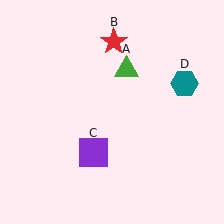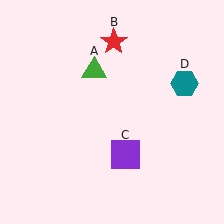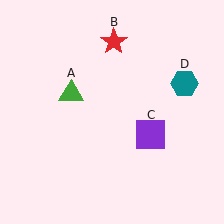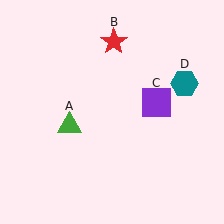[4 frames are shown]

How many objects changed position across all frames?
2 objects changed position: green triangle (object A), purple square (object C).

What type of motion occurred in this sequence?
The green triangle (object A), purple square (object C) rotated counterclockwise around the center of the scene.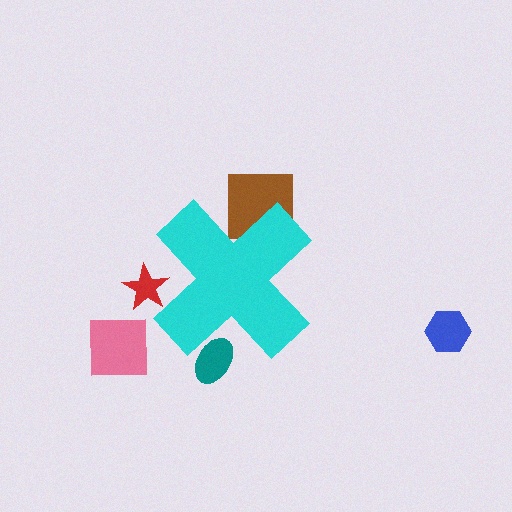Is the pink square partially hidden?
No, the pink square is fully visible.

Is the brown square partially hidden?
Yes, the brown square is partially hidden behind the cyan cross.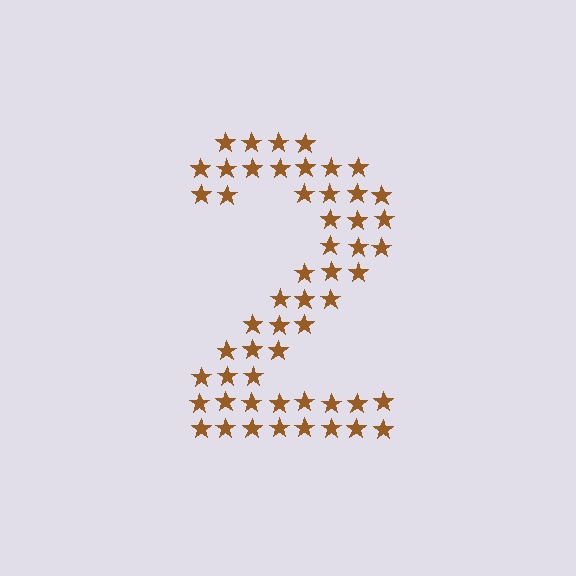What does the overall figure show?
The overall figure shows the digit 2.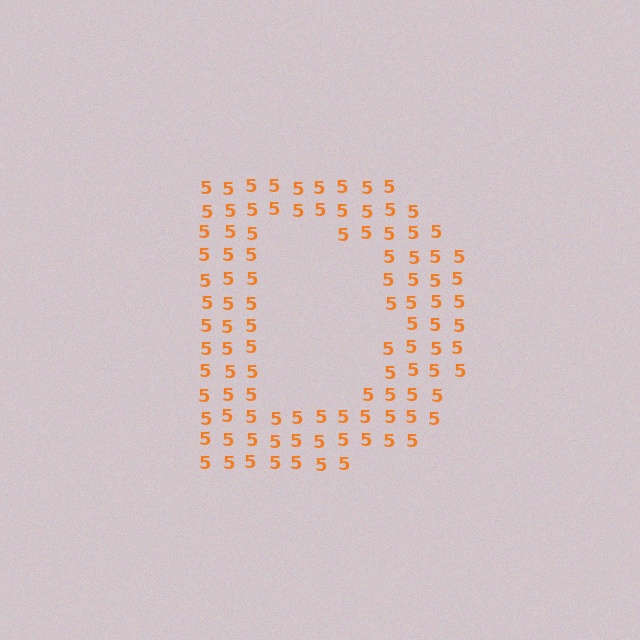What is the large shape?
The large shape is the letter D.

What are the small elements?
The small elements are digit 5's.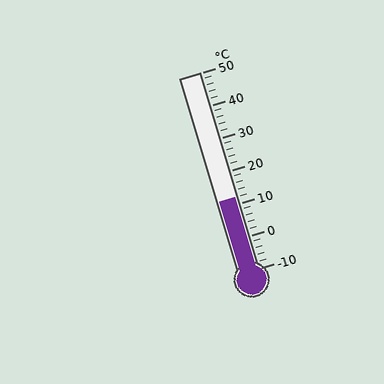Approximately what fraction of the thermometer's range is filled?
The thermometer is filled to approximately 35% of its range.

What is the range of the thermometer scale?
The thermometer scale ranges from -10°C to 50°C.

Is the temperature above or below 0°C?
The temperature is above 0°C.